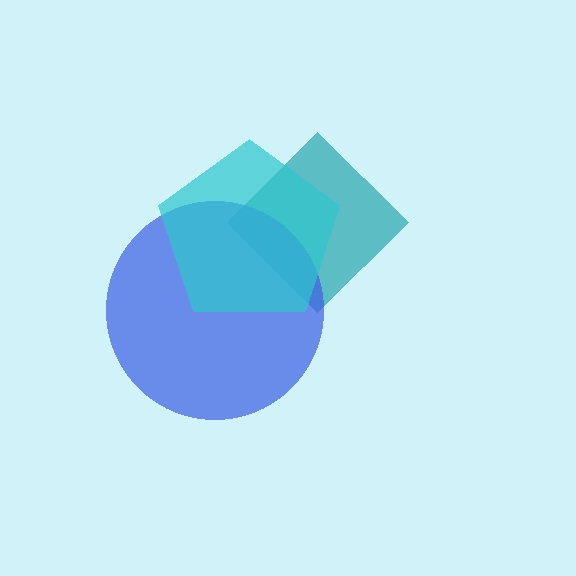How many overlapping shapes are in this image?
There are 3 overlapping shapes in the image.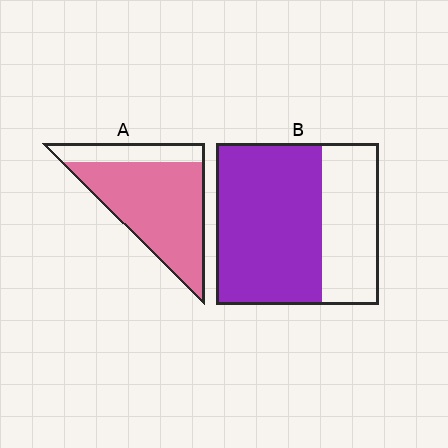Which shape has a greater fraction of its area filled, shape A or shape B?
Shape A.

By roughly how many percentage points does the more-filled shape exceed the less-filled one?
By roughly 15 percentage points (A over B).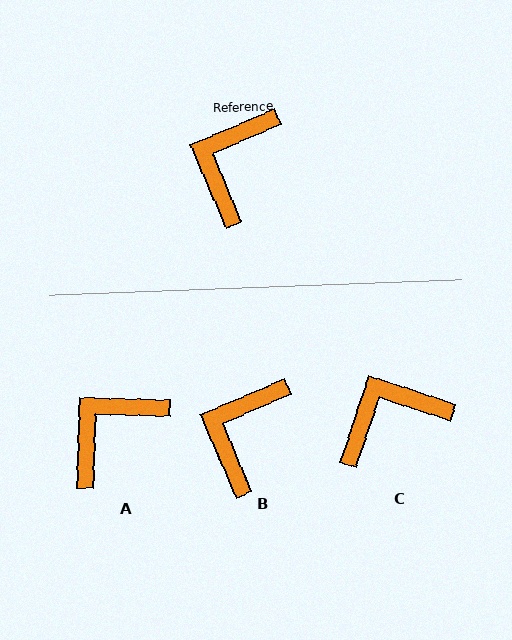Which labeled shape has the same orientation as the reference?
B.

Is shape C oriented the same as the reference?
No, it is off by about 42 degrees.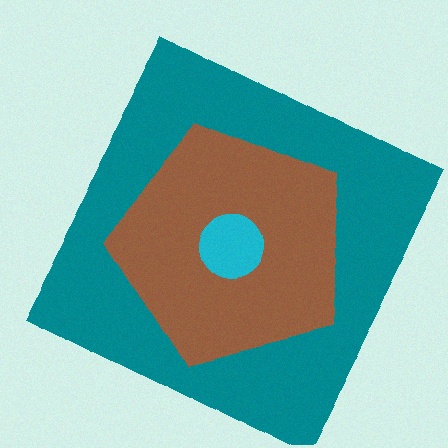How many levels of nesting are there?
3.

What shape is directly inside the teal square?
The brown pentagon.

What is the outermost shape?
The teal square.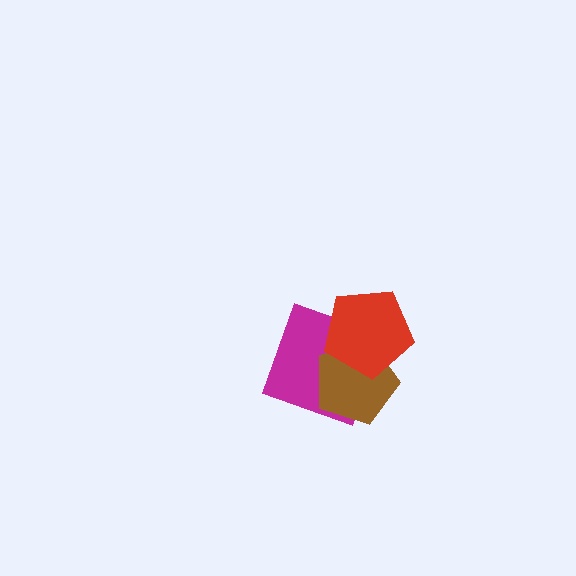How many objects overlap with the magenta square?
2 objects overlap with the magenta square.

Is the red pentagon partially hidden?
No, no other shape covers it.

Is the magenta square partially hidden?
Yes, it is partially covered by another shape.